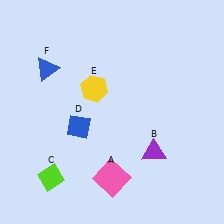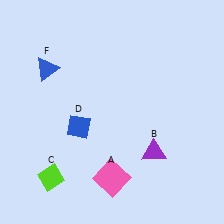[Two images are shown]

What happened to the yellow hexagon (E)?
The yellow hexagon (E) was removed in Image 2. It was in the top-left area of Image 1.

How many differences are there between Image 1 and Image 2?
There is 1 difference between the two images.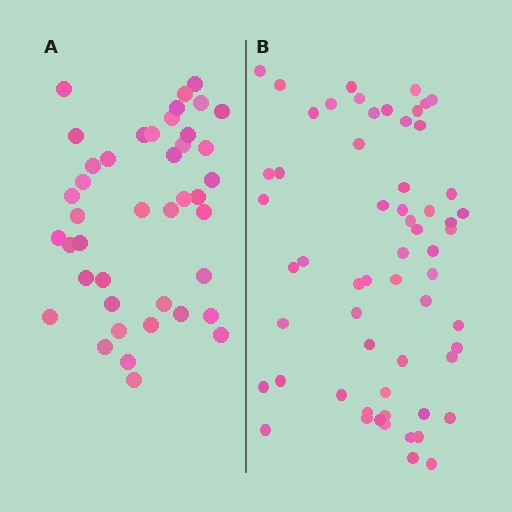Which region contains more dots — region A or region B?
Region B (the right region) has more dots.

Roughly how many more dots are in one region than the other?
Region B has approximately 20 more dots than region A.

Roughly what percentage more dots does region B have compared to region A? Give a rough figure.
About 45% more.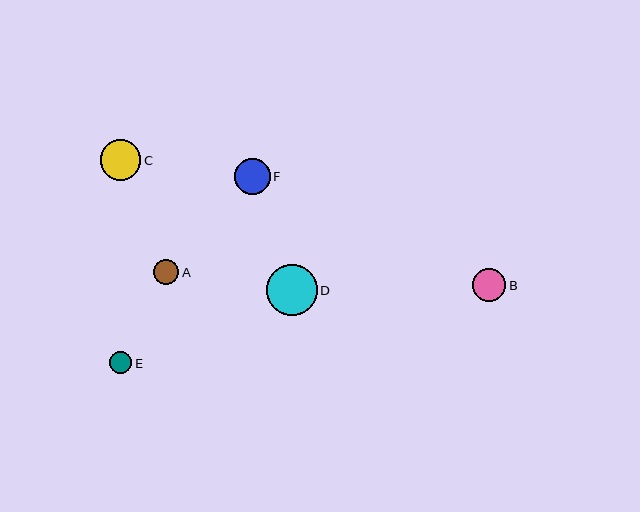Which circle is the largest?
Circle D is the largest with a size of approximately 51 pixels.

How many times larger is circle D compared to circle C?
Circle D is approximately 1.3 times the size of circle C.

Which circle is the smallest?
Circle E is the smallest with a size of approximately 22 pixels.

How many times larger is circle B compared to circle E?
Circle B is approximately 1.5 times the size of circle E.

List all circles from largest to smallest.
From largest to smallest: D, C, F, B, A, E.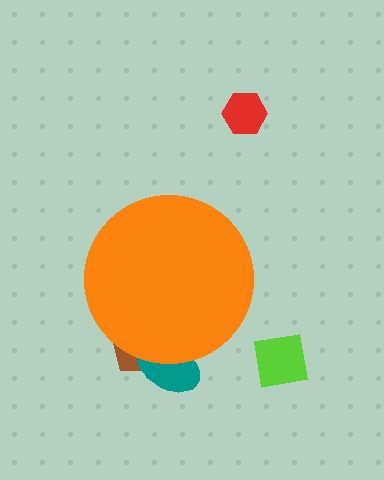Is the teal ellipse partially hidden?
Yes, the teal ellipse is partially hidden behind the orange circle.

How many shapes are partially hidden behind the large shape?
2 shapes are partially hidden.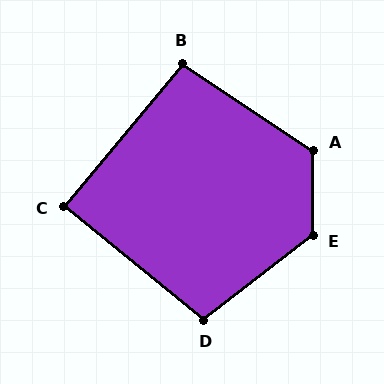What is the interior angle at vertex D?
Approximately 103 degrees (obtuse).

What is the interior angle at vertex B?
Approximately 96 degrees (obtuse).